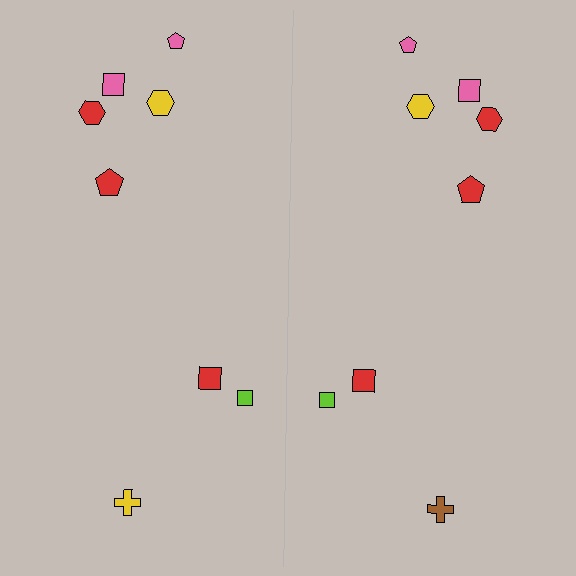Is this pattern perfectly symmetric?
No, the pattern is not perfectly symmetric. The brown cross on the right side breaks the symmetry — its mirror counterpart is yellow.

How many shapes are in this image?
There are 16 shapes in this image.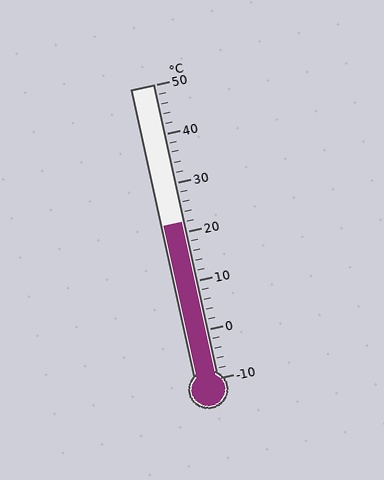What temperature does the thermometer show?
The thermometer shows approximately 22°C.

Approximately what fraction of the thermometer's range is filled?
The thermometer is filled to approximately 55% of its range.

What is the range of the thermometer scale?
The thermometer scale ranges from -10°C to 50°C.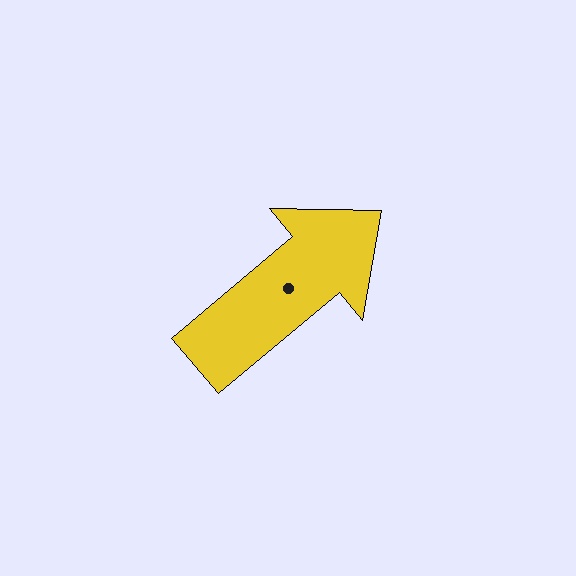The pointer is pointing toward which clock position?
Roughly 2 o'clock.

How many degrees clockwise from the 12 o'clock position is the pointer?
Approximately 50 degrees.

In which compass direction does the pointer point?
Northeast.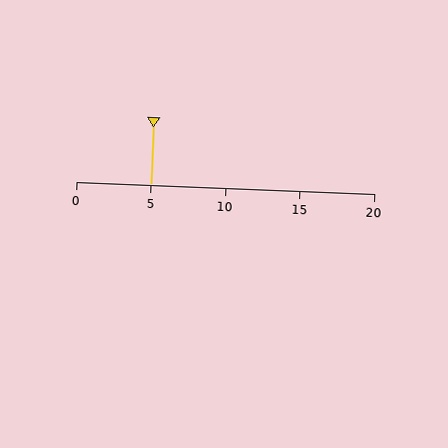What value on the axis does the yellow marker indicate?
The marker indicates approximately 5.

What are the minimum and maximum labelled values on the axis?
The axis runs from 0 to 20.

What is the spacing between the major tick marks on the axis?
The major ticks are spaced 5 apart.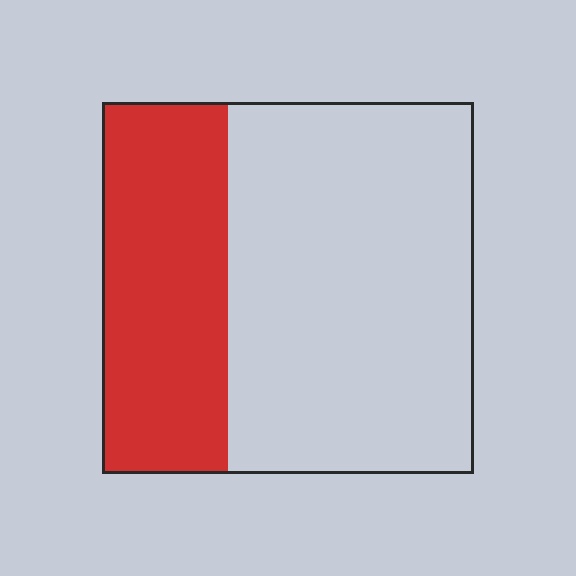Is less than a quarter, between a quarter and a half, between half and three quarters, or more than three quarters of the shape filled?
Between a quarter and a half.